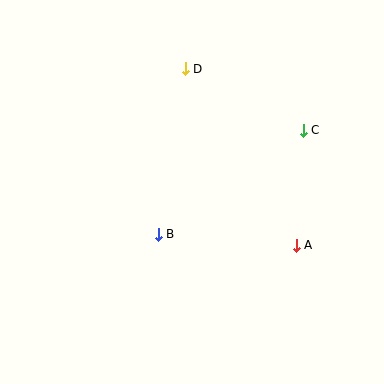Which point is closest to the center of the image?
Point B at (158, 234) is closest to the center.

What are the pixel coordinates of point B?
Point B is at (158, 234).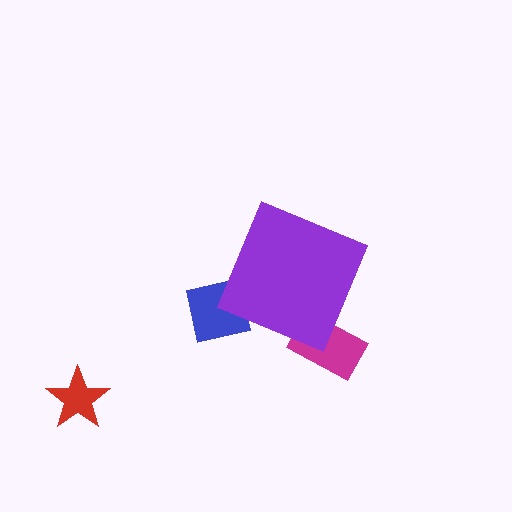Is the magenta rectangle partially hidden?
Yes, the magenta rectangle is partially hidden behind the purple diamond.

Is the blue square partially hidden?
Yes, the blue square is partially hidden behind the purple diamond.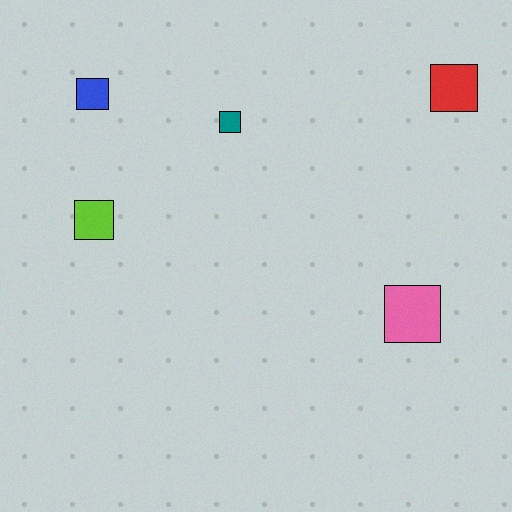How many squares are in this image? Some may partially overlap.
There are 5 squares.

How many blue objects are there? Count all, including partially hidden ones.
There is 1 blue object.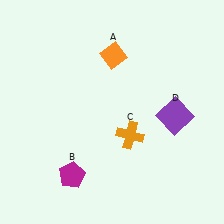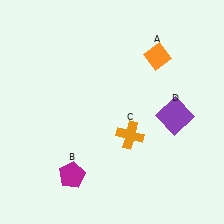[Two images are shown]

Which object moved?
The orange diamond (A) moved right.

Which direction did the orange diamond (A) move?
The orange diamond (A) moved right.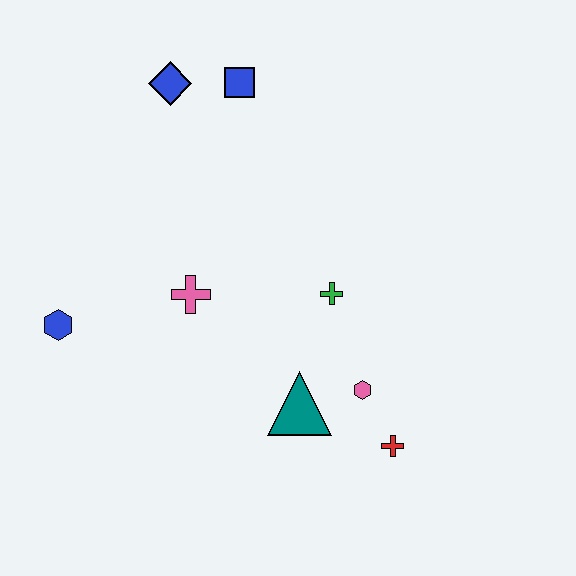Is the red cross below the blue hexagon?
Yes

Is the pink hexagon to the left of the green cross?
No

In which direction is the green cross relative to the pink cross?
The green cross is to the right of the pink cross.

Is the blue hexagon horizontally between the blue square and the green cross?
No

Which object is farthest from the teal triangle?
The blue diamond is farthest from the teal triangle.